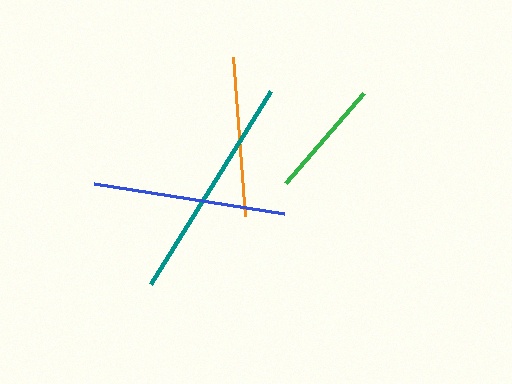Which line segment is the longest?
The teal line is the longest at approximately 228 pixels.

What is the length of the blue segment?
The blue segment is approximately 192 pixels long.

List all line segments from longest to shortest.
From longest to shortest: teal, blue, orange, green.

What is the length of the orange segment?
The orange segment is approximately 159 pixels long.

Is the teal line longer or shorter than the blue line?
The teal line is longer than the blue line.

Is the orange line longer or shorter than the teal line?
The teal line is longer than the orange line.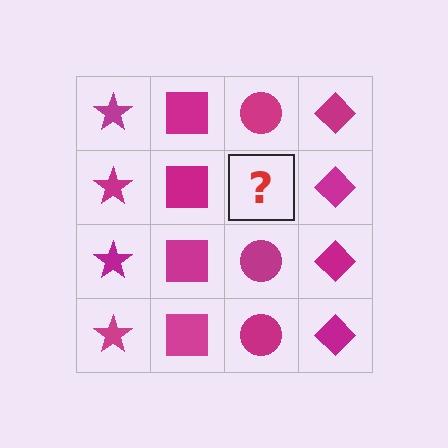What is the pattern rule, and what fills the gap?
The rule is that each column has a consistent shape. The gap should be filled with a magenta circle.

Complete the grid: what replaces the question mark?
The question mark should be replaced with a magenta circle.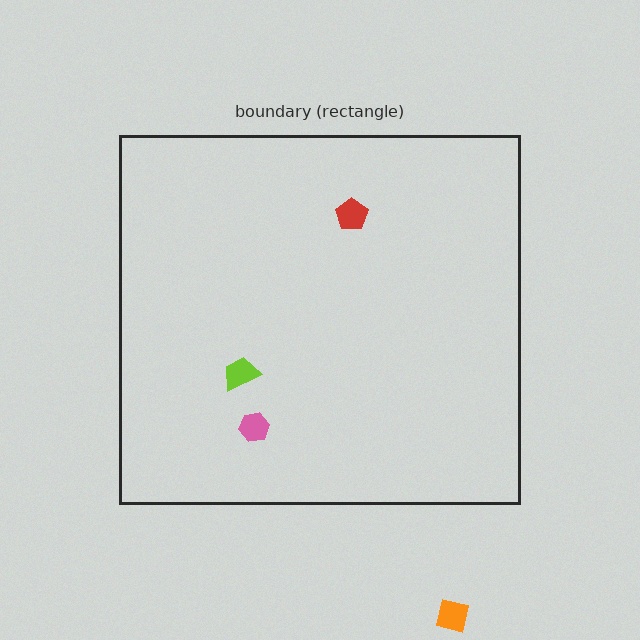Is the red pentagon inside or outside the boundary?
Inside.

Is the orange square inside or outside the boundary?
Outside.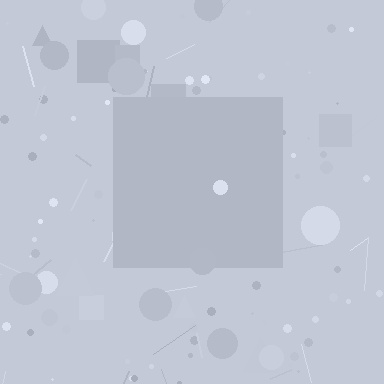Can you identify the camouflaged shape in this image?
The camouflaged shape is a square.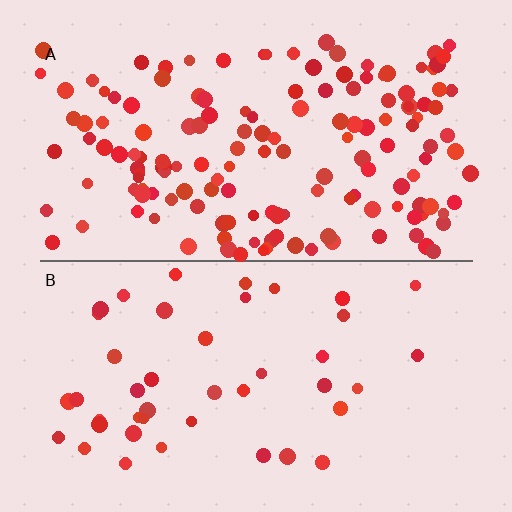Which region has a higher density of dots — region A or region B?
A (the top).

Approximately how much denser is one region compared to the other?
Approximately 3.5× — region A over region B.